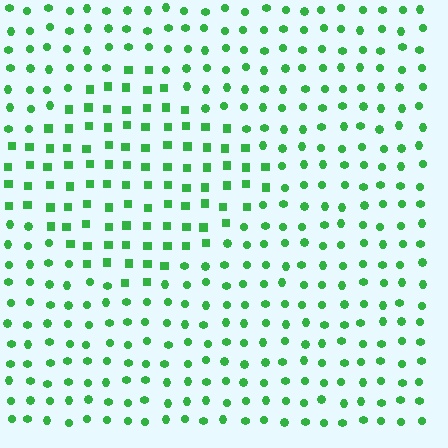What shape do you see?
I see a diamond.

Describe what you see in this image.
The image is filled with small green elements arranged in a uniform grid. A diamond-shaped region contains squares, while the surrounding area contains circles. The boundary is defined purely by the change in element shape.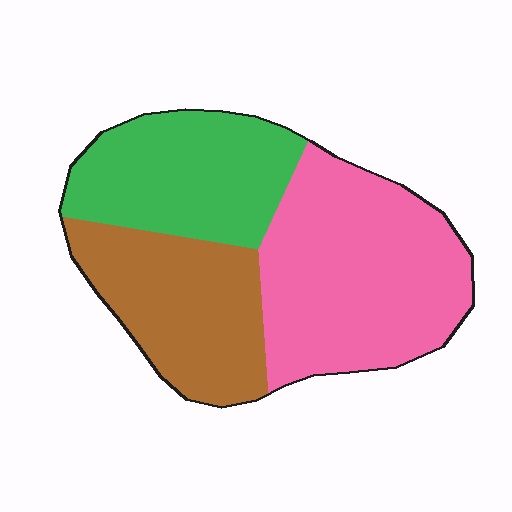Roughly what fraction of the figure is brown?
Brown takes up about one quarter (1/4) of the figure.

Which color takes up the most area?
Pink, at roughly 45%.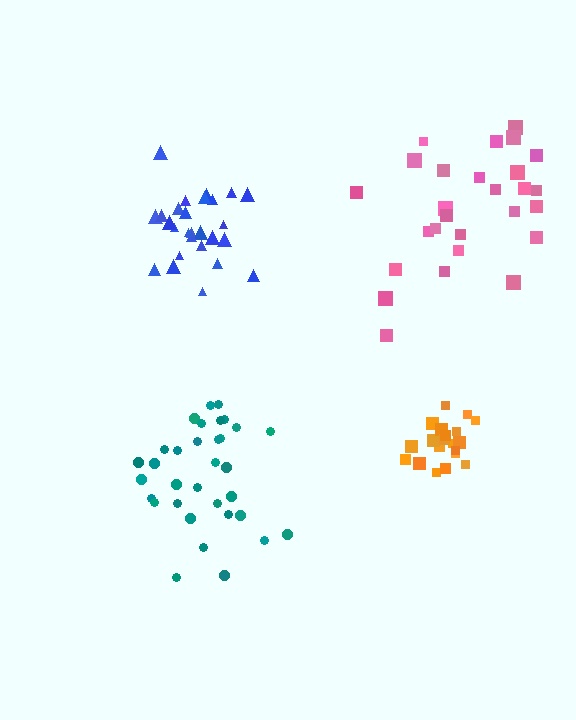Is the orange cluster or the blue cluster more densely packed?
Orange.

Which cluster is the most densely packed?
Orange.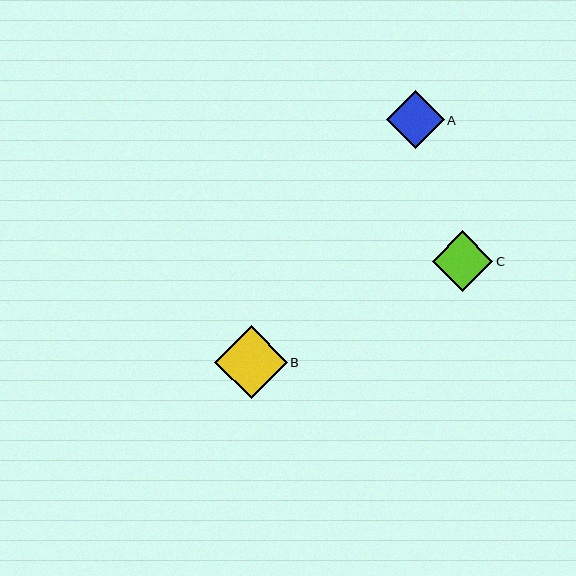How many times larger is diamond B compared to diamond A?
Diamond B is approximately 1.3 times the size of diamond A.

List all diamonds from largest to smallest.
From largest to smallest: B, C, A.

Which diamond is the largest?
Diamond B is the largest with a size of approximately 73 pixels.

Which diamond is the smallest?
Diamond A is the smallest with a size of approximately 58 pixels.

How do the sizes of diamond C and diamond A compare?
Diamond C and diamond A are approximately the same size.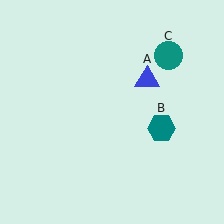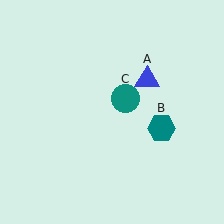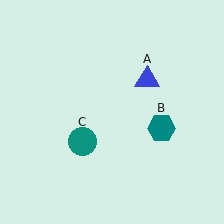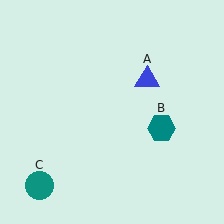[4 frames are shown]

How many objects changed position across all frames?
1 object changed position: teal circle (object C).